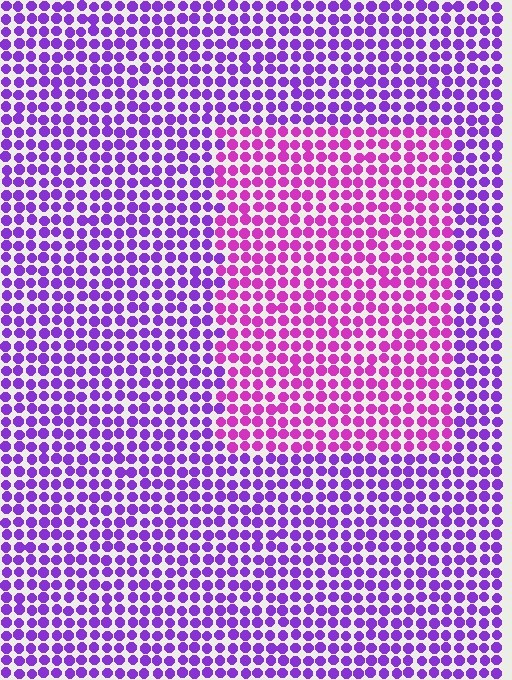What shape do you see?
I see a rectangle.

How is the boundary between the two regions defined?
The boundary is defined purely by a slight shift in hue (about 36 degrees). Spacing, size, and orientation are identical on both sides.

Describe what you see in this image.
The image is filled with small purple elements in a uniform arrangement. A rectangle-shaped region is visible where the elements are tinted to a slightly different hue, forming a subtle color boundary.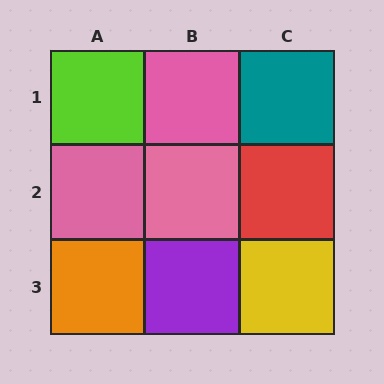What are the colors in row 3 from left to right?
Orange, purple, yellow.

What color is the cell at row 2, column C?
Red.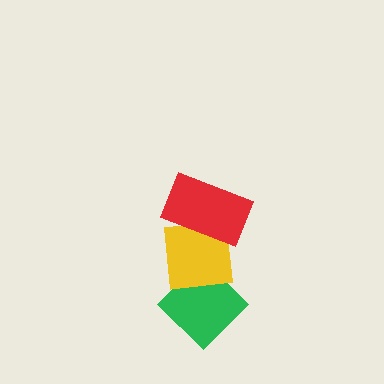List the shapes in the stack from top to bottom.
From top to bottom: the red rectangle, the yellow square, the green diamond.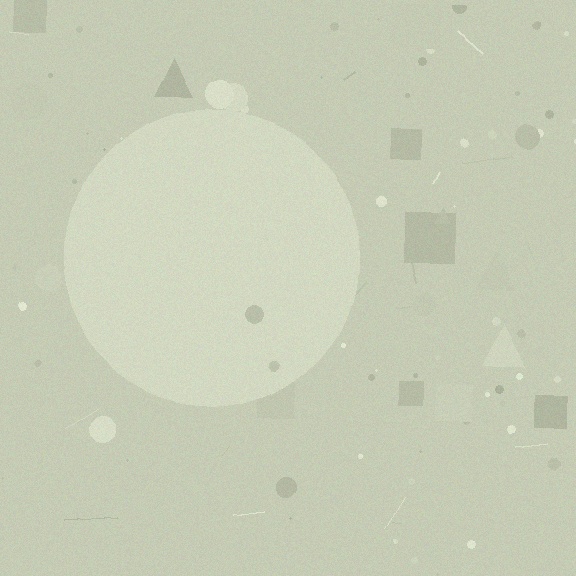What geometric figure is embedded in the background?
A circle is embedded in the background.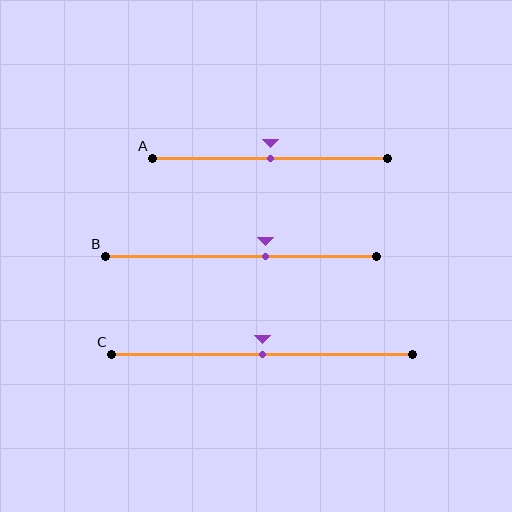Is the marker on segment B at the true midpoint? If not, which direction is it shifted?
No, the marker on segment B is shifted to the right by about 9% of the segment length.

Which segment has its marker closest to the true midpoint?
Segment A has its marker closest to the true midpoint.